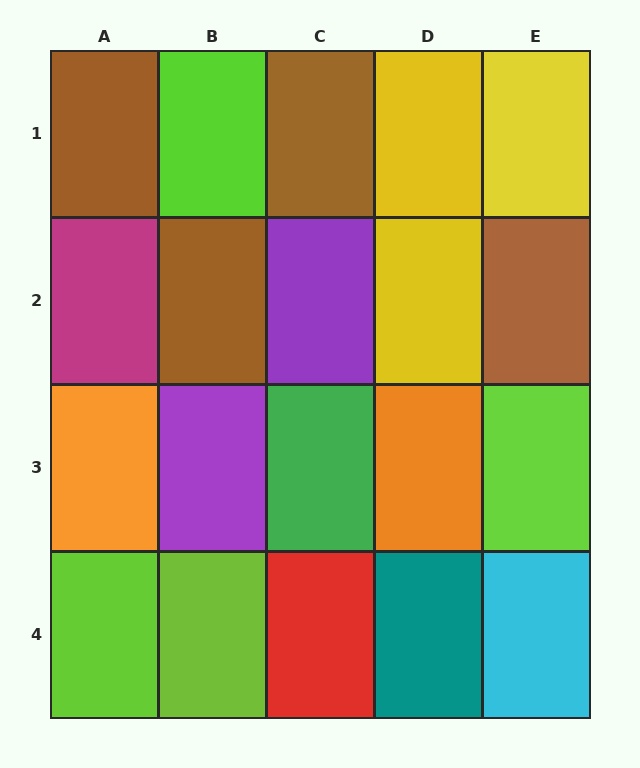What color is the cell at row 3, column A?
Orange.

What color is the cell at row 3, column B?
Purple.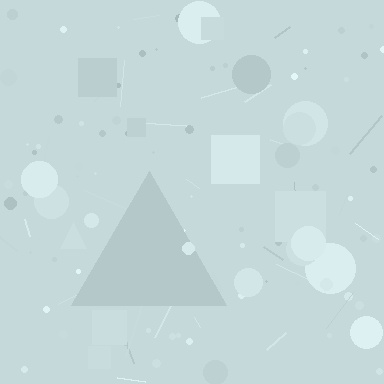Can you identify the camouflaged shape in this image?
The camouflaged shape is a triangle.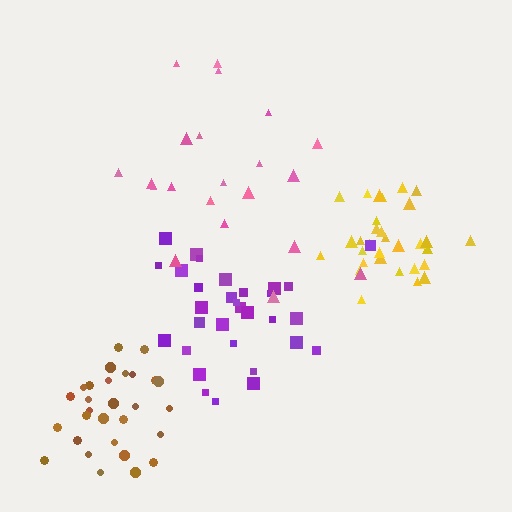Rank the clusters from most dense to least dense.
yellow, brown, purple, pink.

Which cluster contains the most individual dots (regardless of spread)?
Yellow (31).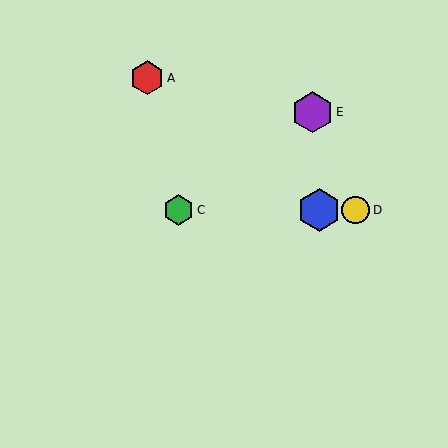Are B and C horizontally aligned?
Yes, both are at y≈210.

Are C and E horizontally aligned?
No, C is at y≈210 and E is at y≈112.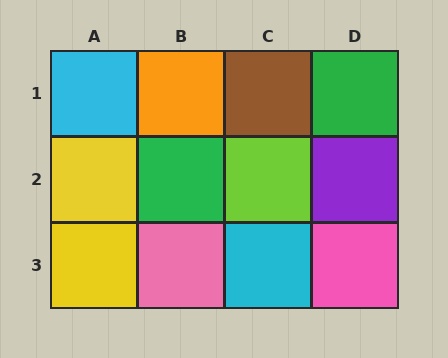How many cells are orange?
1 cell is orange.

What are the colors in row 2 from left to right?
Yellow, green, lime, purple.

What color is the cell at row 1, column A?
Cyan.